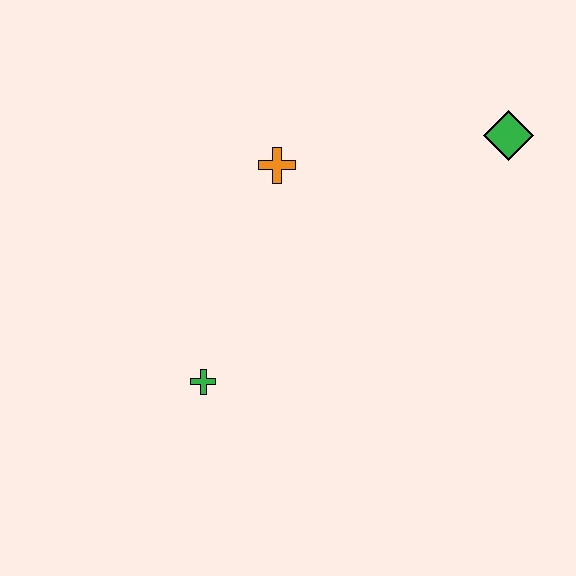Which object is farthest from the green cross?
The green diamond is farthest from the green cross.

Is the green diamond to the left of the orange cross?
No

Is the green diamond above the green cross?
Yes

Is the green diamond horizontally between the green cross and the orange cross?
No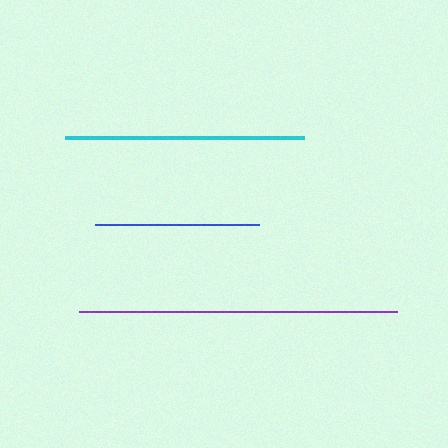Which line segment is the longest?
The purple line is the longest at approximately 318 pixels.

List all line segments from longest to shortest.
From longest to shortest: purple, cyan, blue.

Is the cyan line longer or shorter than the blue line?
The cyan line is longer than the blue line.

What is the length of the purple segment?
The purple segment is approximately 318 pixels long.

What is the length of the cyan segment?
The cyan segment is approximately 239 pixels long.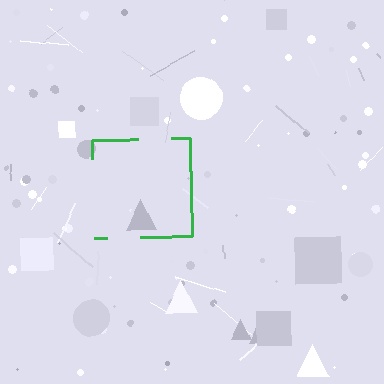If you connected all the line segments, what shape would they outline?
They would outline a square.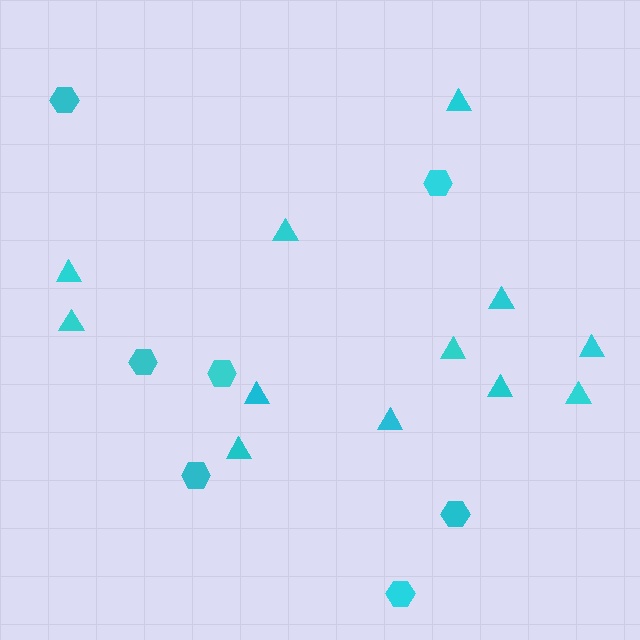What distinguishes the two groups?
There are 2 groups: one group of hexagons (7) and one group of triangles (12).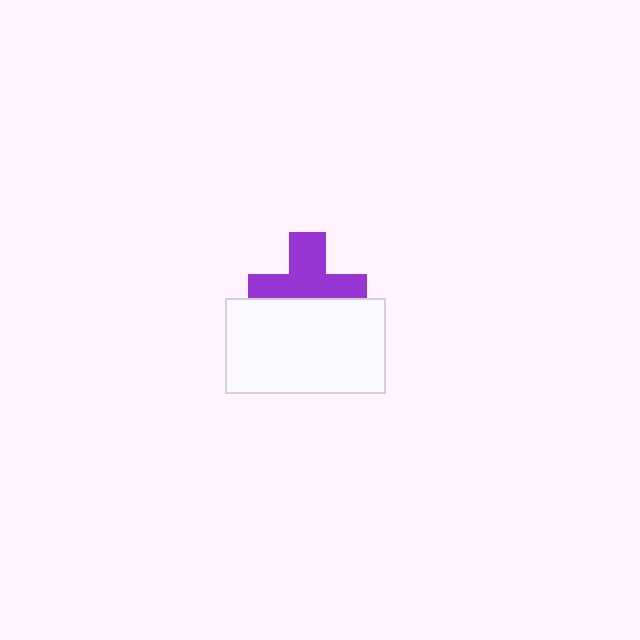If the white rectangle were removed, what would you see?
You would see the complete purple cross.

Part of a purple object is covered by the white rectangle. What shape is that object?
It is a cross.